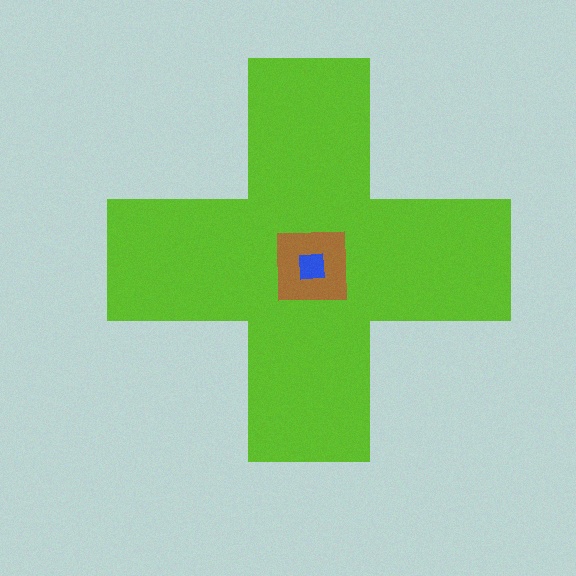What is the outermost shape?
The lime cross.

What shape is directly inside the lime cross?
The brown square.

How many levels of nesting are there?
3.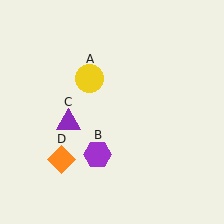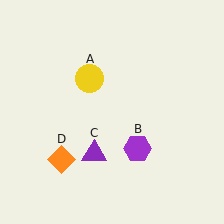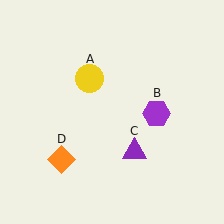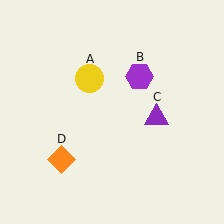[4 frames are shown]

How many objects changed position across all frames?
2 objects changed position: purple hexagon (object B), purple triangle (object C).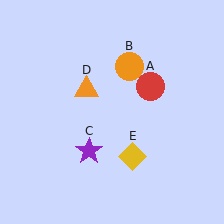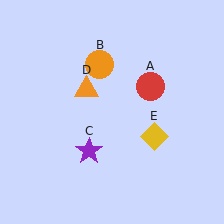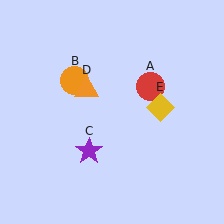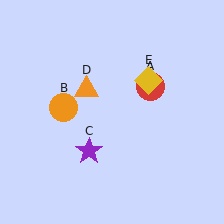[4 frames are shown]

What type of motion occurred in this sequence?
The orange circle (object B), yellow diamond (object E) rotated counterclockwise around the center of the scene.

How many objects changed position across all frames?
2 objects changed position: orange circle (object B), yellow diamond (object E).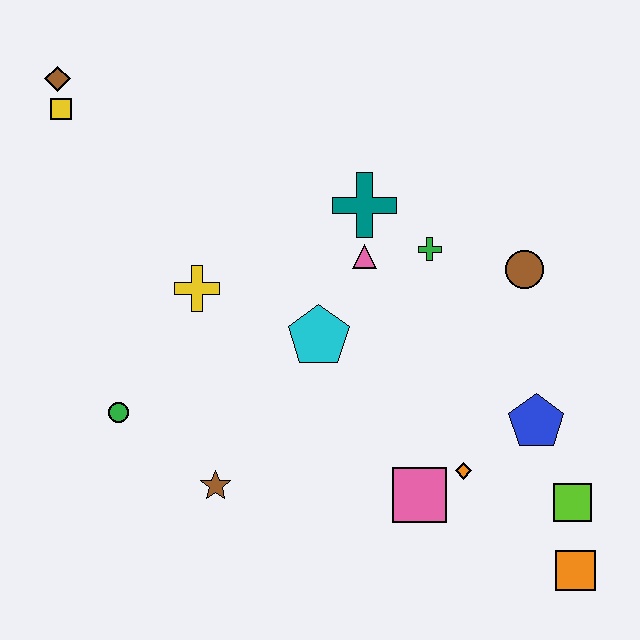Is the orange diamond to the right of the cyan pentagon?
Yes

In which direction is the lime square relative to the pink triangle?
The lime square is below the pink triangle.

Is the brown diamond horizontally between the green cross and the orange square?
No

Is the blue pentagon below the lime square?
No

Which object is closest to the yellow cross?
The cyan pentagon is closest to the yellow cross.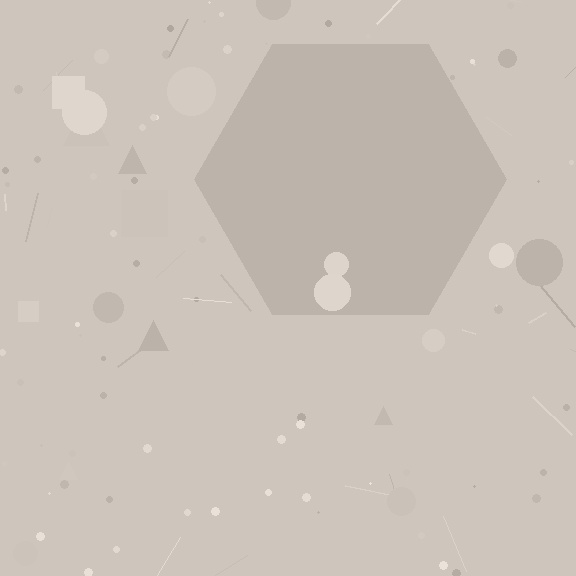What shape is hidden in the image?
A hexagon is hidden in the image.